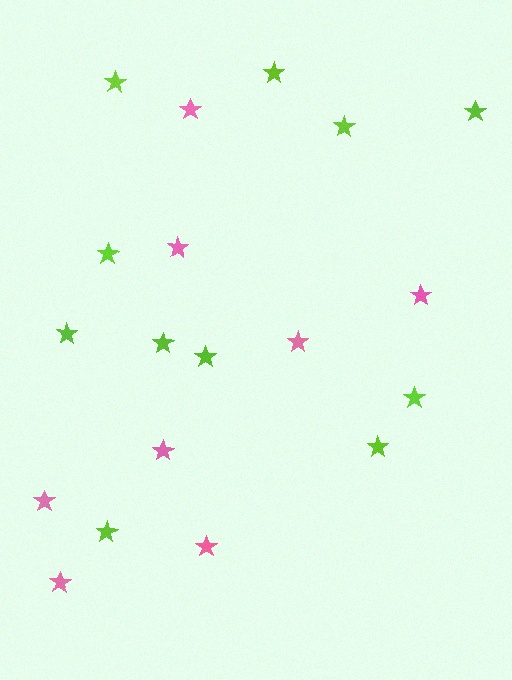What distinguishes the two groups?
There are 2 groups: one group of pink stars (8) and one group of lime stars (11).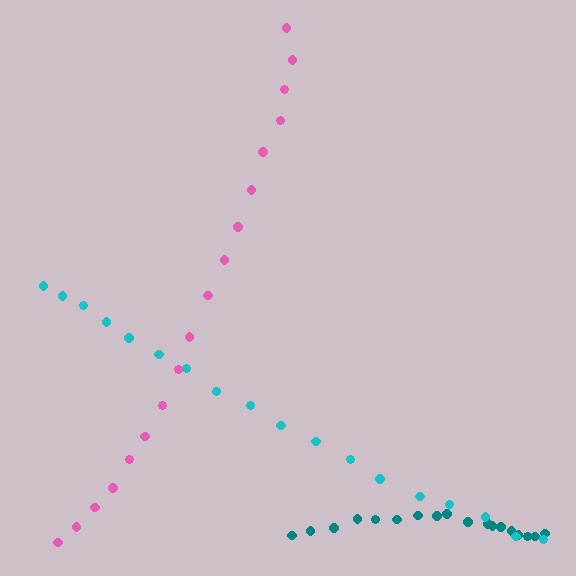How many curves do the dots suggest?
There are 3 distinct paths.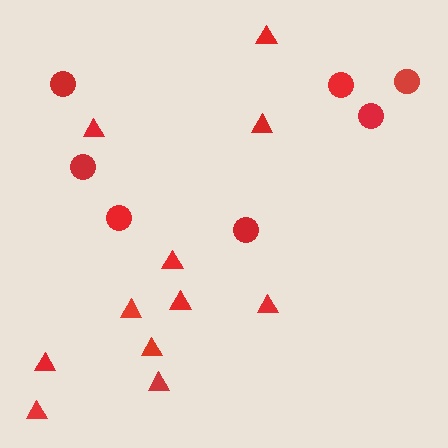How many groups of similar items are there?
There are 2 groups: one group of triangles (11) and one group of circles (7).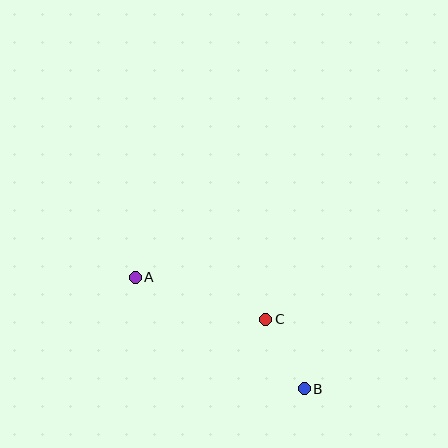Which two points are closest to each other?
Points B and C are closest to each other.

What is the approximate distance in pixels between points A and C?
The distance between A and C is approximately 137 pixels.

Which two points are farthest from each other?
Points A and B are farthest from each other.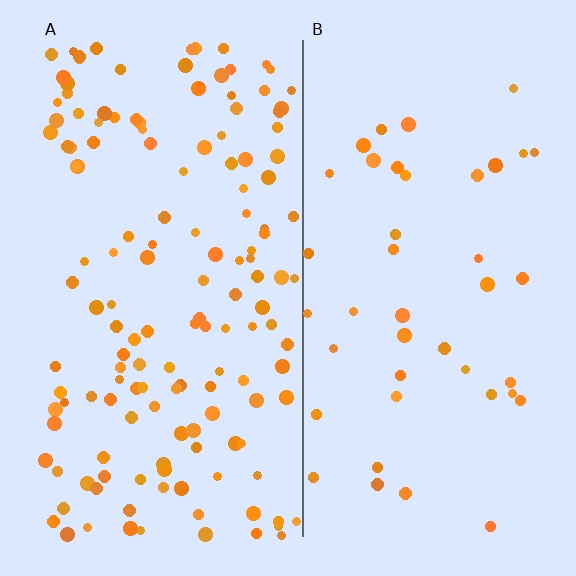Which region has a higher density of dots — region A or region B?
A (the left).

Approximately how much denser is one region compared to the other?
Approximately 3.4× — region A over region B.